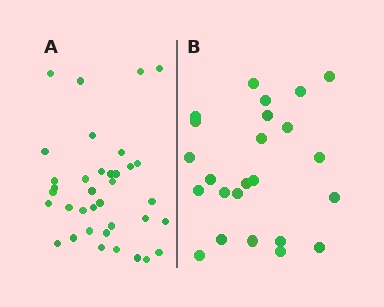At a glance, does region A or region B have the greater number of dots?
Region A (the left region) has more dots.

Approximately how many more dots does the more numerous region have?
Region A has roughly 12 or so more dots than region B.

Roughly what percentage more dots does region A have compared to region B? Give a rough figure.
About 50% more.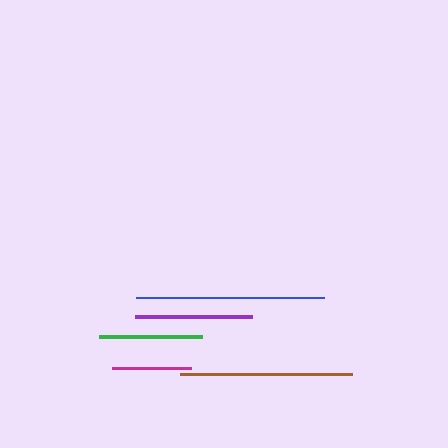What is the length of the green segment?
The green segment is approximately 103 pixels long.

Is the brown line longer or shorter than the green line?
The brown line is longer than the green line.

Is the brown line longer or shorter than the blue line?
The blue line is longer than the brown line.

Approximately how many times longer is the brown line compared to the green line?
The brown line is approximately 1.7 times the length of the green line.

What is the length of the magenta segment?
The magenta segment is approximately 79 pixels long.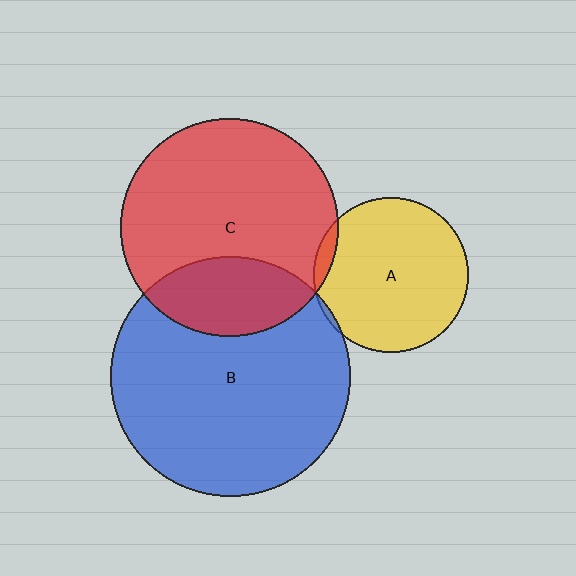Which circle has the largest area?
Circle B (blue).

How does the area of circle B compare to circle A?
Approximately 2.4 times.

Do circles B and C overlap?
Yes.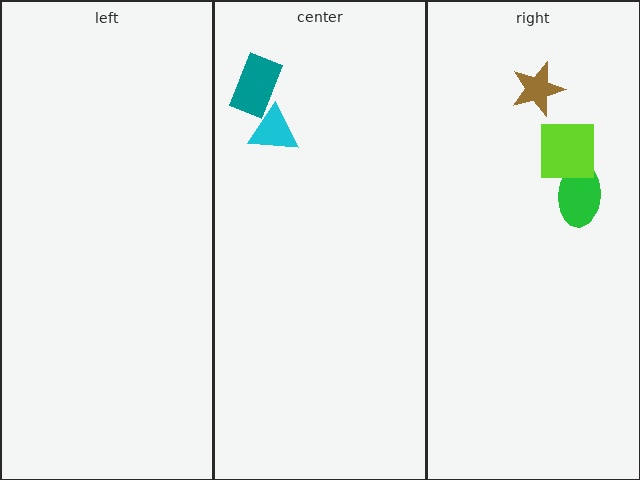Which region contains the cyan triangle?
The center region.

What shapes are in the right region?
The brown star, the green ellipse, the lime square.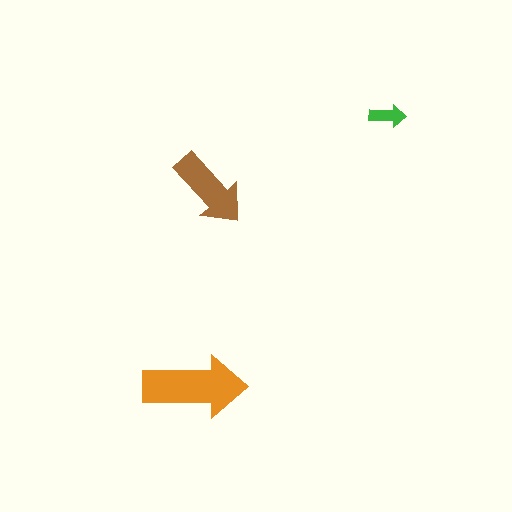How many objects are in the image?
There are 3 objects in the image.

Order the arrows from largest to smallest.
the orange one, the brown one, the green one.